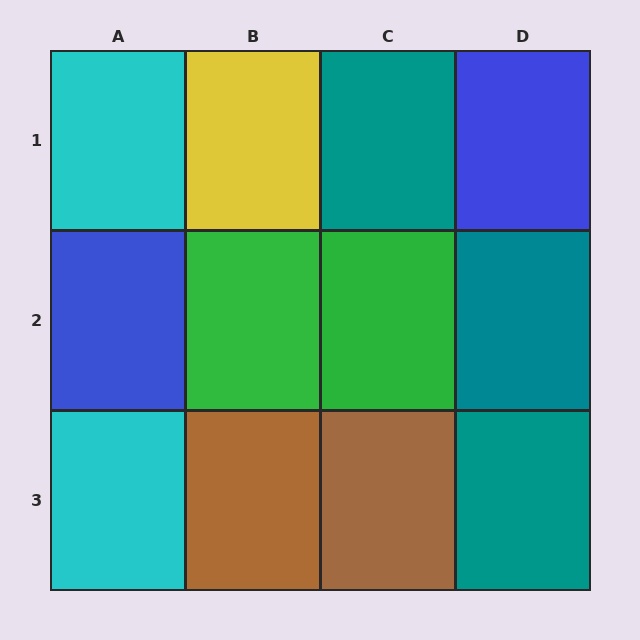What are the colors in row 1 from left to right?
Cyan, yellow, teal, blue.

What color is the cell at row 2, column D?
Teal.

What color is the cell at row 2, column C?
Green.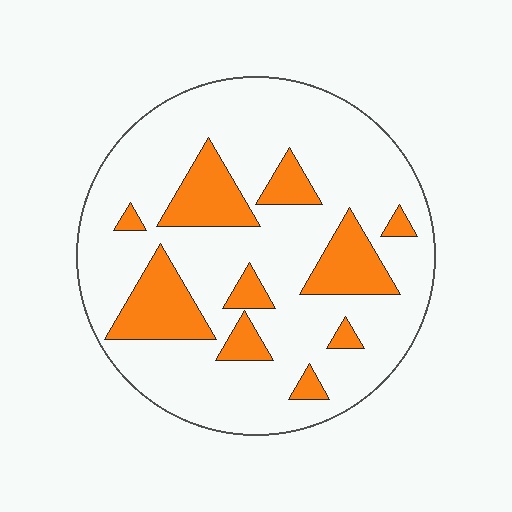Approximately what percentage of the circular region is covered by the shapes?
Approximately 20%.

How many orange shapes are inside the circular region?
10.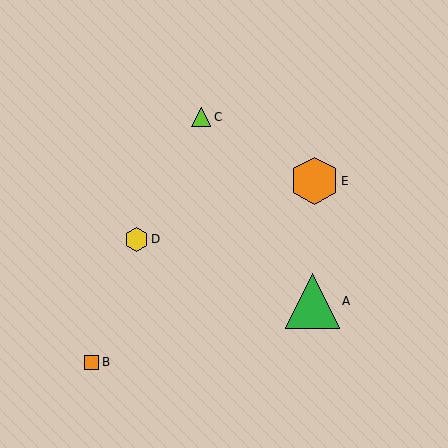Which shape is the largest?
The green triangle (labeled A) is the largest.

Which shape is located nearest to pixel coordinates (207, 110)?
The lime triangle (labeled C) at (201, 117) is nearest to that location.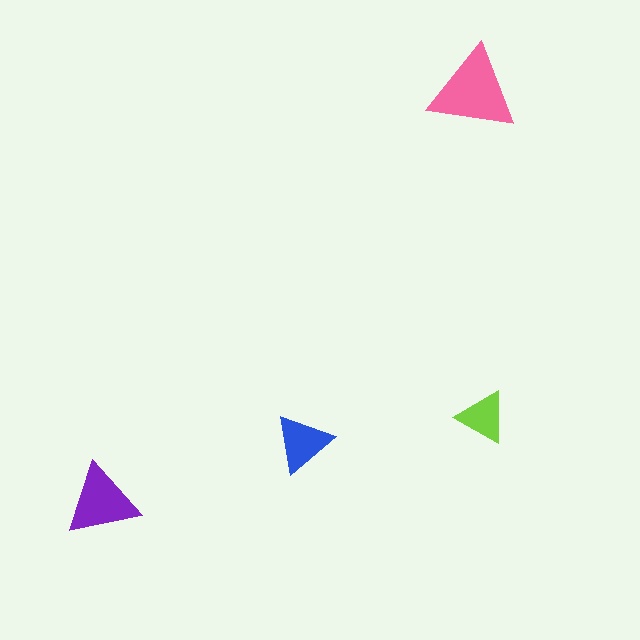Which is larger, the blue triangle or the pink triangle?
The pink one.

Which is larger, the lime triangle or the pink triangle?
The pink one.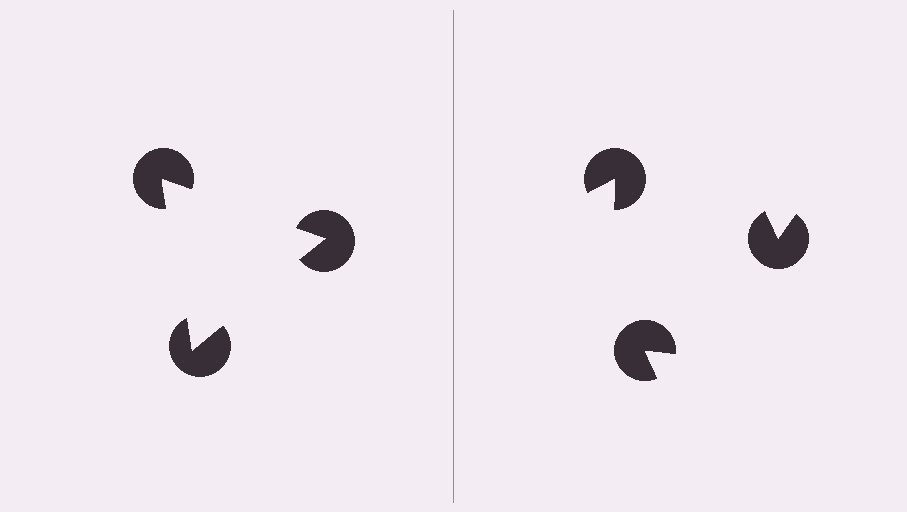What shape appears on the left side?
An illusory triangle.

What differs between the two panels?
The pac-man discs are positioned identically on both sides; only the wedge orientations differ. On the left they align to a triangle; on the right they are misaligned.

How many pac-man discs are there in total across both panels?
6 — 3 on each side.